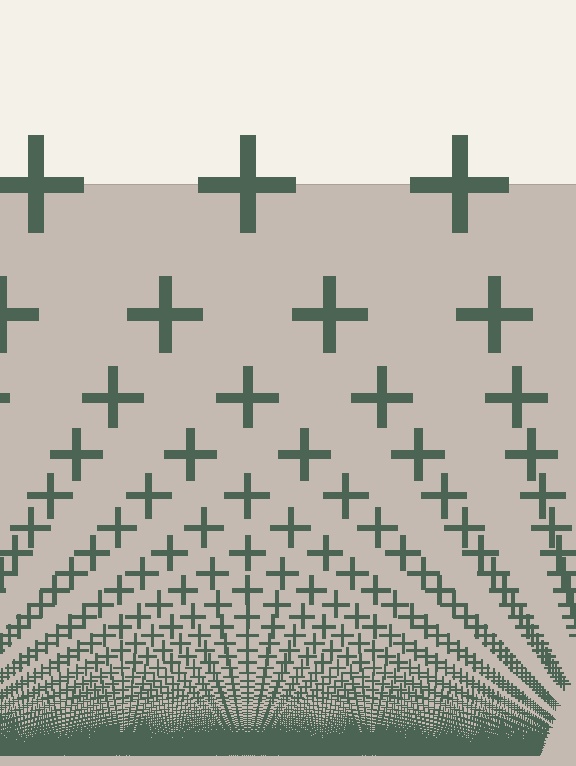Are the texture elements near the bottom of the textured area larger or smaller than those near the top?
Smaller. The gradient is inverted — elements near the bottom are smaller and denser.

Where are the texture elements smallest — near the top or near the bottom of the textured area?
Near the bottom.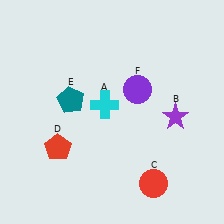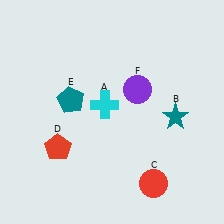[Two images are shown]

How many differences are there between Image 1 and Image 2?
There is 1 difference between the two images.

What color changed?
The star (B) changed from purple in Image 1 to teal in Image 2.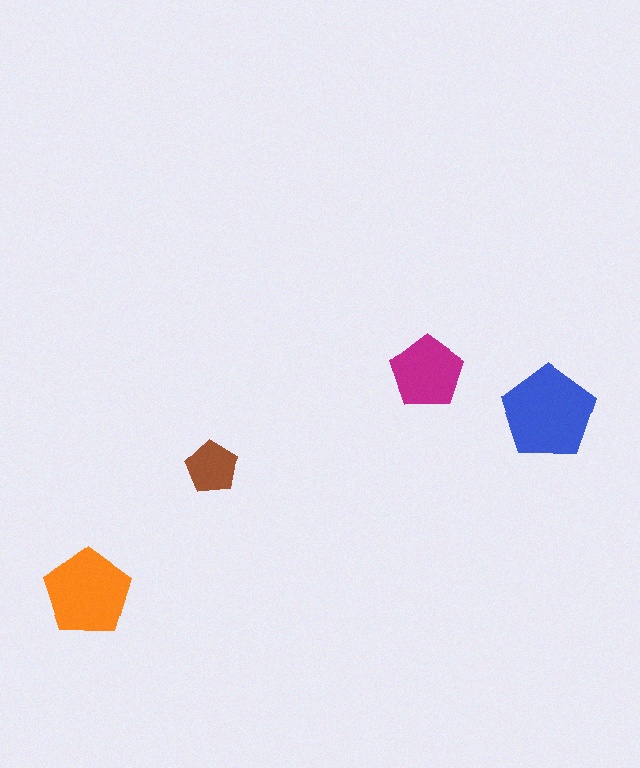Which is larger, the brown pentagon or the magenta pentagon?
The magenta one.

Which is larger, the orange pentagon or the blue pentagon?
The blue one.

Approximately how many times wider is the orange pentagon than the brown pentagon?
About 1.5 times wider.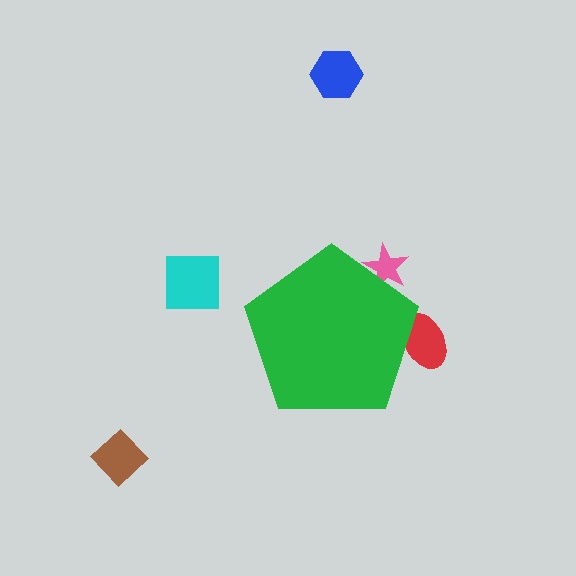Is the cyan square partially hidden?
No, the cyan square is fully visible.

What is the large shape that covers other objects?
A green pentagon.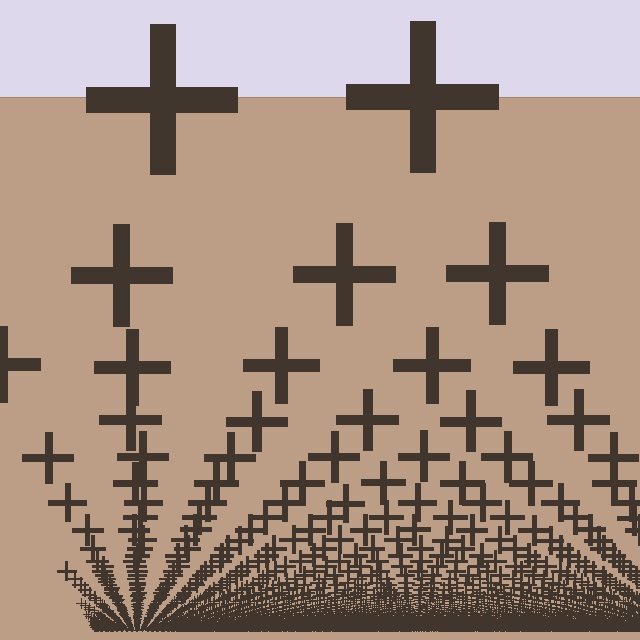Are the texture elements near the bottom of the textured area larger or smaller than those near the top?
Smaller. The gradient is inverted — elements near the bottom are smaller and denser.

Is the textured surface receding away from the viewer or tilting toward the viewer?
The surface appears to tilt toward the viewer. Texture elements get larger and sparser toward the top.